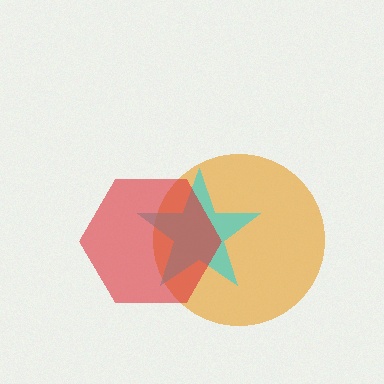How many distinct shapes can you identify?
There are 3 distinct shapes: an orange circle, a cyan star, a red hexagon.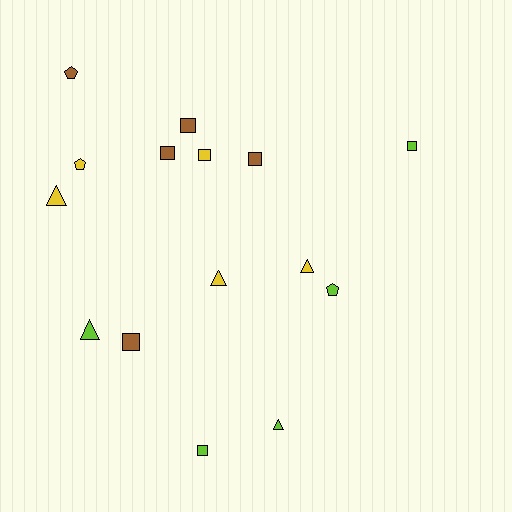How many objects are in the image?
There are 15 objects.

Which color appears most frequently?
Lime, with 5 objects.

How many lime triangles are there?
There are 2 lime triangles.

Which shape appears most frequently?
Square, with 7 objects.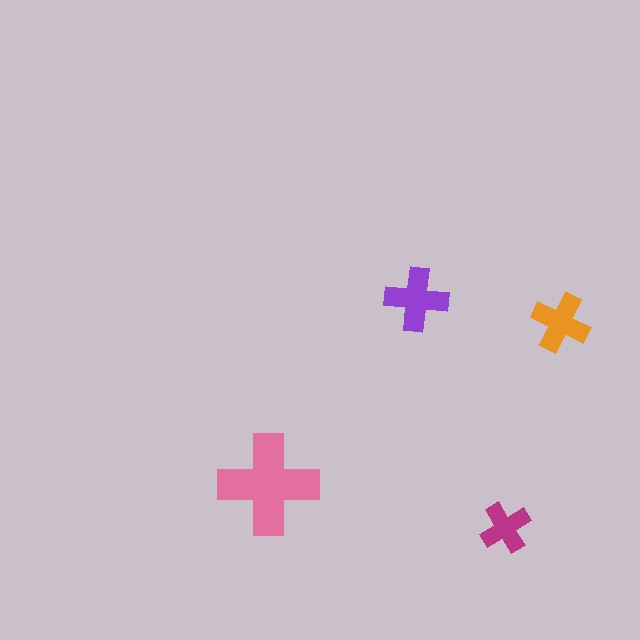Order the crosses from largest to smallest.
the pink one, the purple one, the orange one, the magenta one.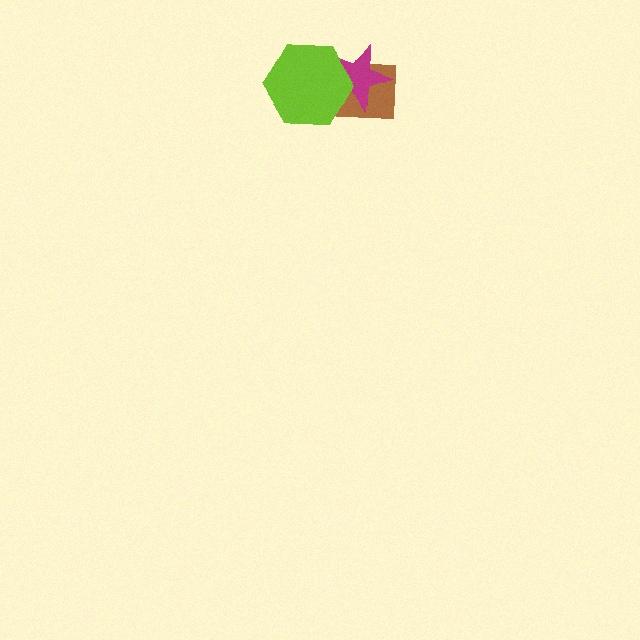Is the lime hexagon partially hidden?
No, no other shape covers it.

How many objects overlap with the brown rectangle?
2 objects overlap with the brown rectangle.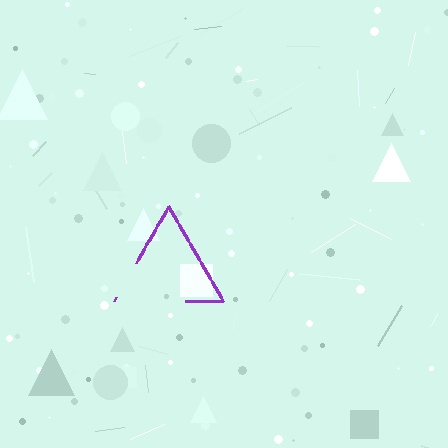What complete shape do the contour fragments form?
The contour fragments form a triangle.